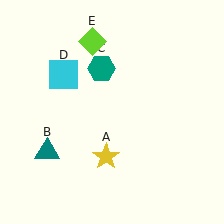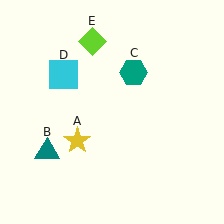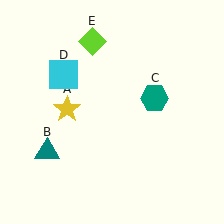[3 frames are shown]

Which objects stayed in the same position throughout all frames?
Teal triangle (object B) and cyan square (object D) and lime diamond (object E) remained stationary.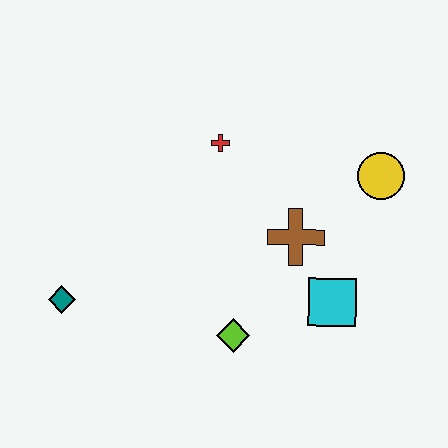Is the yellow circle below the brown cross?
No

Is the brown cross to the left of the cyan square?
Yes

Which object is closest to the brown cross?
The cyan square is closest to the brown cross.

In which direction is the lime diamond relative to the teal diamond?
The lime diamond is to the right of the teal diamond.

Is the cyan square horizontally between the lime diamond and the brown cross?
No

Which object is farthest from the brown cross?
The teal diamond is farthest from the brown cross.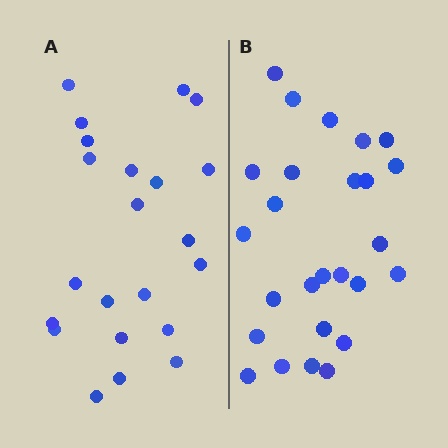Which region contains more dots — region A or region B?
Region B (the right region) has more dots.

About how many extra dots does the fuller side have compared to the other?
Region B has about 4 more dots than region A.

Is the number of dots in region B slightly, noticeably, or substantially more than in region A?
Region B has only slightly more — the two regions are fairly close. The ratio is roughly 1.2 to 1.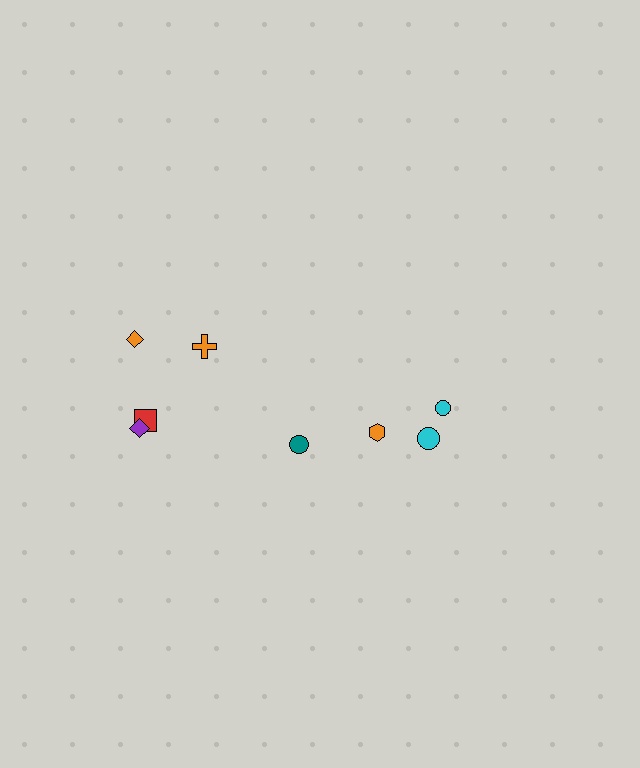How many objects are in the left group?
There are 5 objects.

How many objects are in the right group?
There are 3 objects.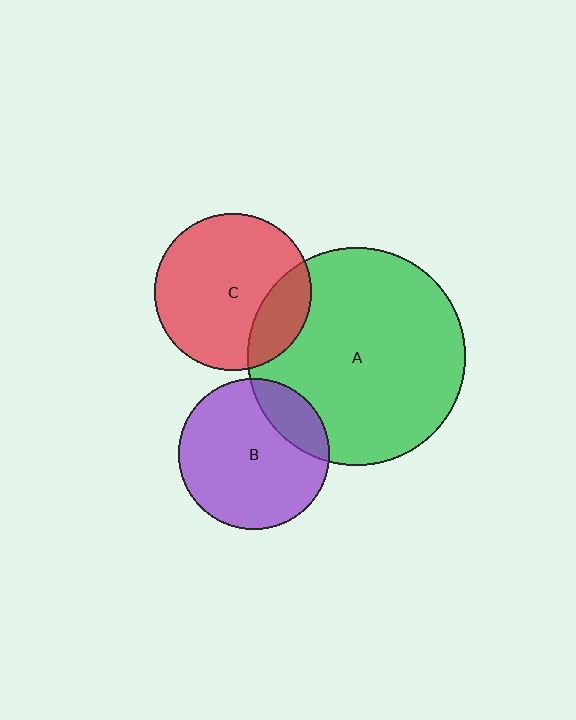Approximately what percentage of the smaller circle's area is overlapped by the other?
Approximately 20%.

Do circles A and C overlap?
Yes.